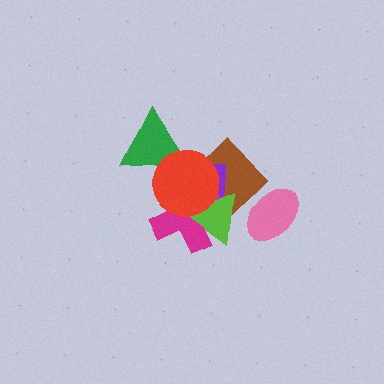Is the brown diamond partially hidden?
Yes, it is partially covered by another shape.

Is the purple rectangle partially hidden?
Yes, it is partially covered by another shape.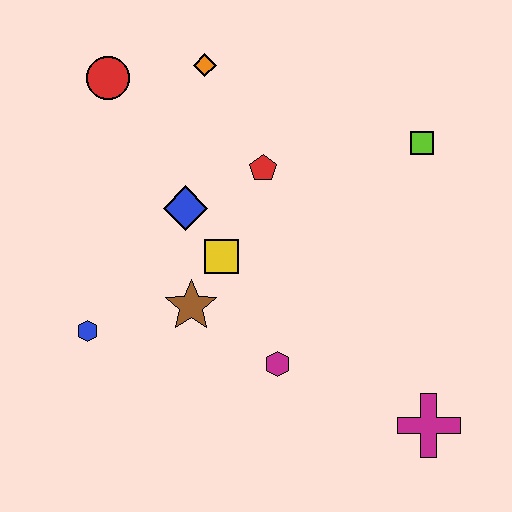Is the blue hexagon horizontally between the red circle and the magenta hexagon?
No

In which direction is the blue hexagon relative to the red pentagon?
The blue hexagon is to the left of the red pentagon.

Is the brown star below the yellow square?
Yes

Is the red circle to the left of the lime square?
Yes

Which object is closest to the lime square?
The red pentagon is closest to the lime square.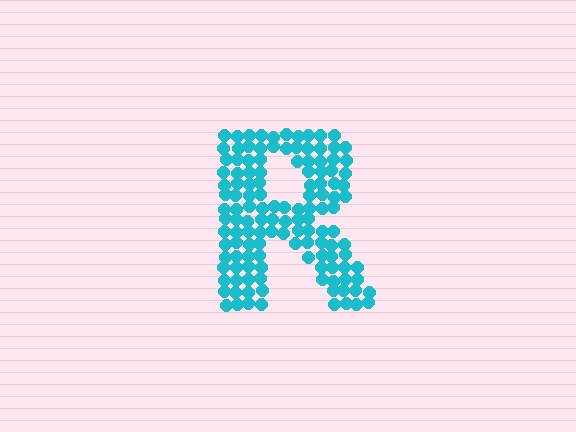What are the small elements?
The small elements are circles.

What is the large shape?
The large shape is the letter R.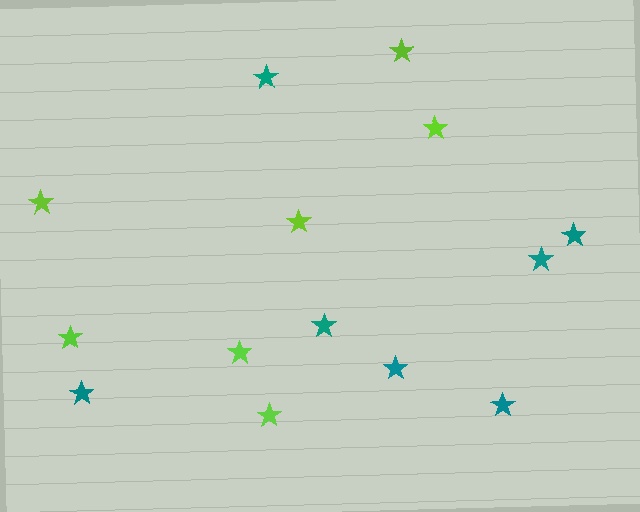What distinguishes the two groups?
There are 2 groups: one group of lime stars (7) and one group of teal stars (7).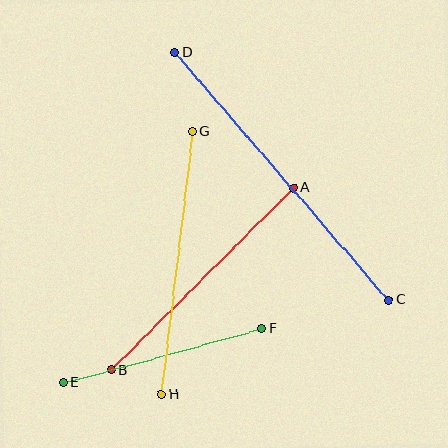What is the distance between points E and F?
The distance is approximately 206 pixels.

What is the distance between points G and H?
The distance is approximately 265 pixels.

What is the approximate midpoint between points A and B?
The midpoint is at approximately (202, 279) pixels.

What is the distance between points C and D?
The distance is approximately 327 pixels.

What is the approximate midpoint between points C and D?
The midpoint is at approximately (282, 176) pixels.